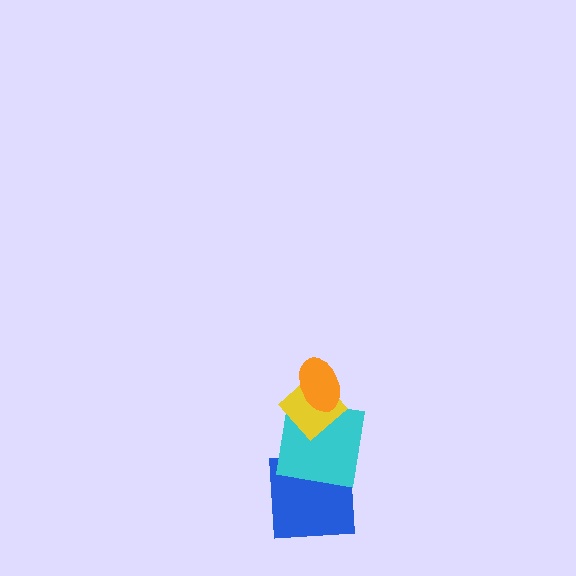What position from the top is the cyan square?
The cyan square is 3rd from the top.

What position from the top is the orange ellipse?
The orange ellipse is 1st from the top.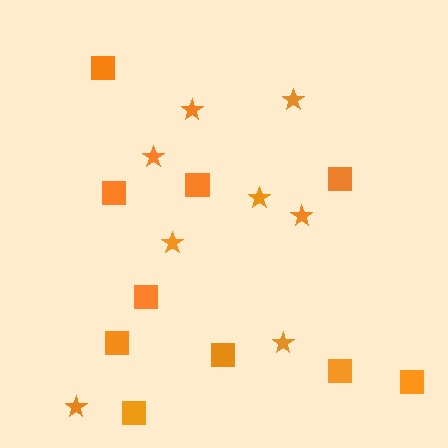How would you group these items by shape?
There are 2 groups: one group of stars (8) and one group of squares (10).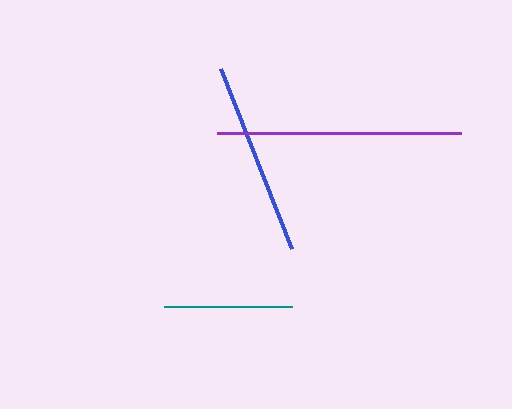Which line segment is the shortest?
The teal line is the shortest at approximately 128 pixels.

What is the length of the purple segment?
The purple segment is approximately 243 pixels long.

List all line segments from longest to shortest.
From longest to shortest: purple, blue, teal.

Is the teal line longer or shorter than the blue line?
The blue line is longer than the teal line.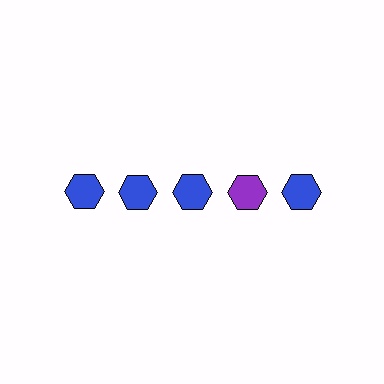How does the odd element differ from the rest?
It has a different color: purple instead of blue.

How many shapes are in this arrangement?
There are 5 shapes arranged in a grid pattern.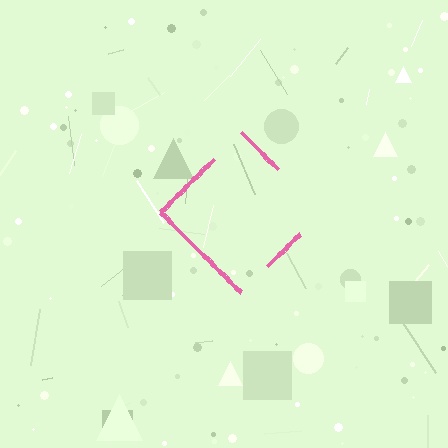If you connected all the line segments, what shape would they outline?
They would outline a diamond.